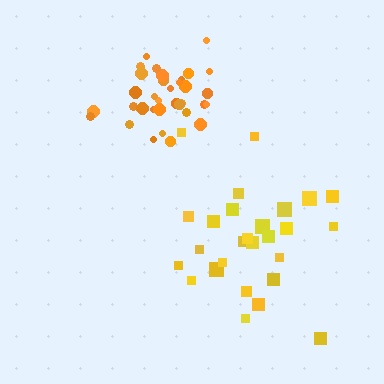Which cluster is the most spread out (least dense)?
Yellow.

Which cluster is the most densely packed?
Orange.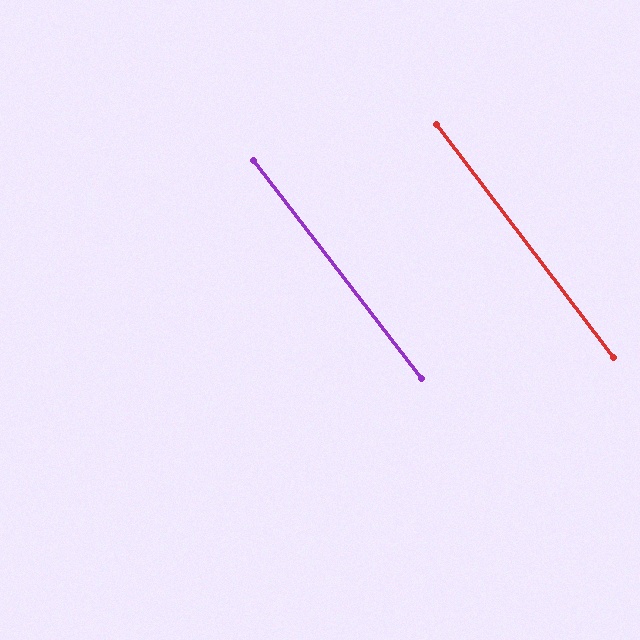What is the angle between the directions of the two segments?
Approximately 0 degrees.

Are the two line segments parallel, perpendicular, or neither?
Parallel — their directions differ by only 0.5°.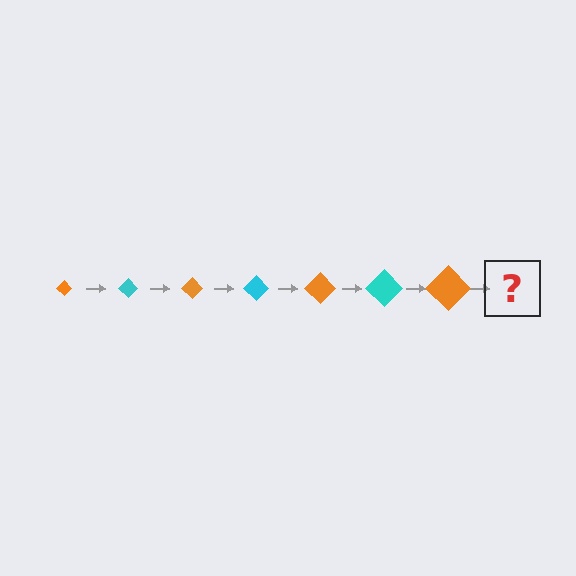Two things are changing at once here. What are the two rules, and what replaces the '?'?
The two rules are that the diamond grows larger each step and the color cycles through orange and cyan. The '?' should be a cyan diamond, larger than the previous one.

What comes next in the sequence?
The next element should be a cyan diamond, larger than the previous one.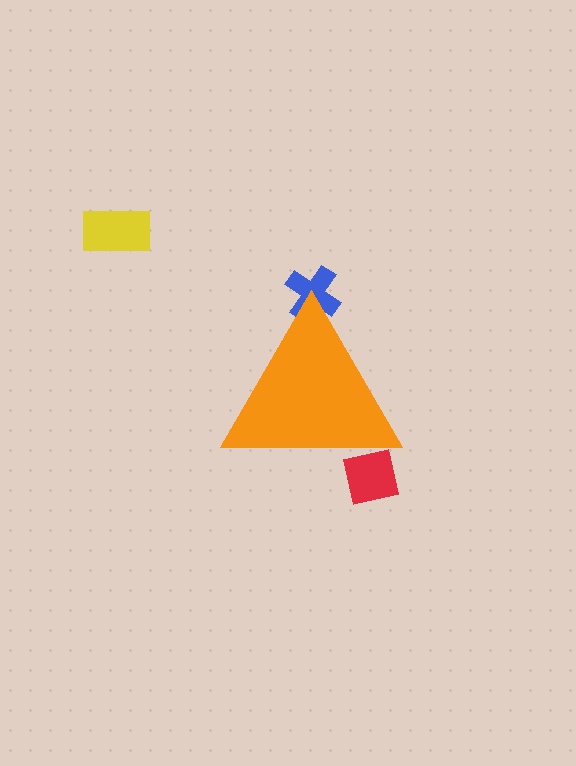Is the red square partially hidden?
Yes, the red square is partially hidden behind the orange triangle.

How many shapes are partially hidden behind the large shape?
2 shapes are partially hidden.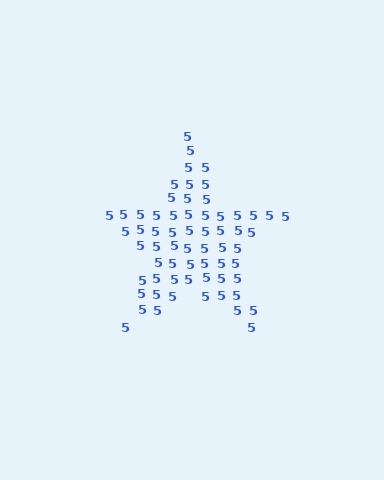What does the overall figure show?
The overall figure shows a star.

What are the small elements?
The small elements are digit 5's.